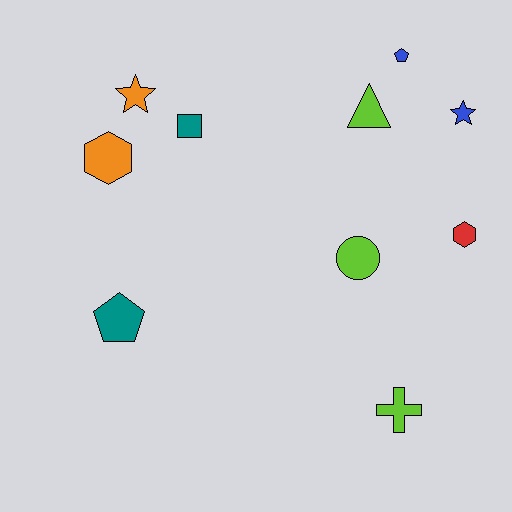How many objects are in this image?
There are 10 objects.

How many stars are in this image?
There are 2 stars.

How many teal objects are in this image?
There are 2 teal objects.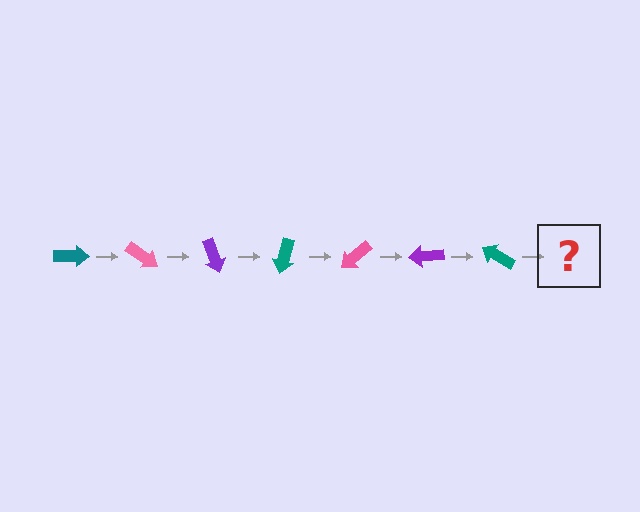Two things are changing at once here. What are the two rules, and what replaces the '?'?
The two rules are that it rotates 35 degrees each step and the color cycles through teal, pink, and purple. The '?' should be a pink arrow, rotated 245 degrees from the start.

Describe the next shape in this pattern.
It should be a pink arrow, rotated 245 degrees from the start.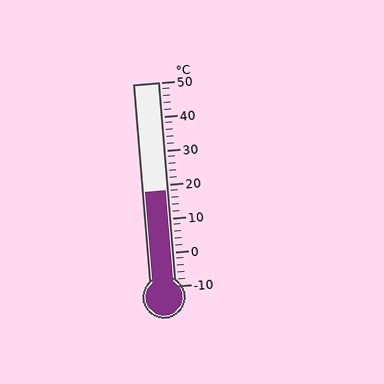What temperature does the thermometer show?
The thermometer shows approximately 18°C.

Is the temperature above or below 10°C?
The temperature is above 10°C.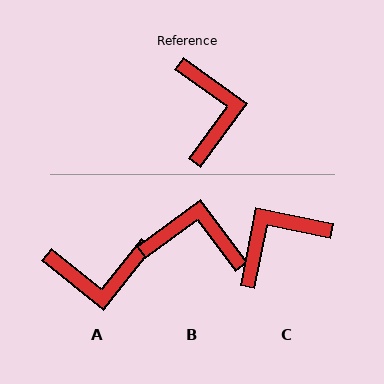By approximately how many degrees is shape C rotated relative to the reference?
Approximately 115 degrees counter-clockwise.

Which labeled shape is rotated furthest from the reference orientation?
C, about 115 degrees away.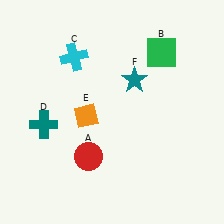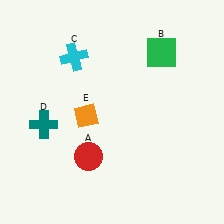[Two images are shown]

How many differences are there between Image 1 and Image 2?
There is 1 difference between the two images.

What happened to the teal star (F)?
The teal star (F) was removed in Image 2. It was in the top-right area of Image 1.